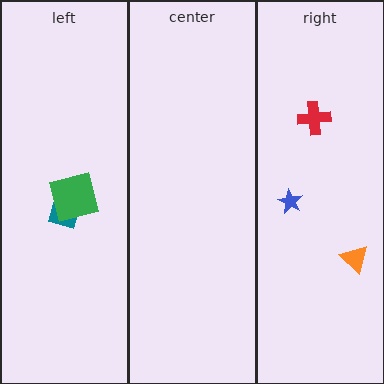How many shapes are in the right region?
3.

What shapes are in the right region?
The orange triangle, the blue star, the red cross.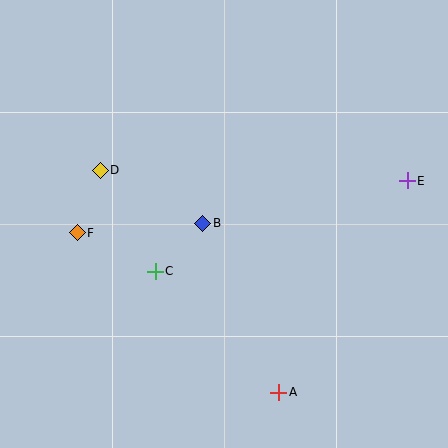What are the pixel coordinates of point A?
Point A is at (279, 392).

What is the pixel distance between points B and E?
The distance between B and E is 209 pixels.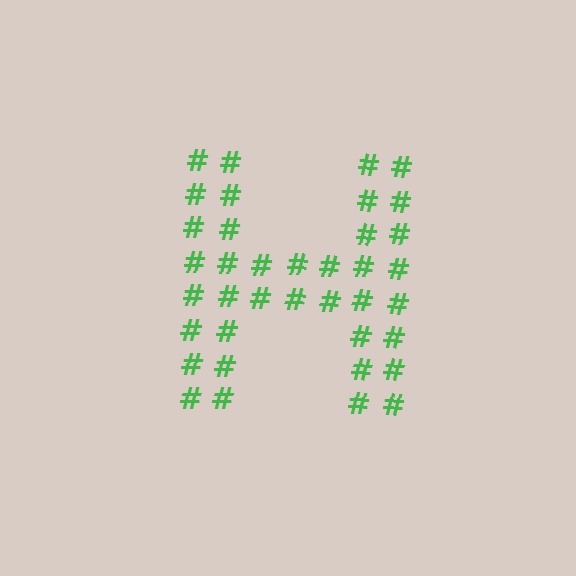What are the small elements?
The small elements are hash symbols.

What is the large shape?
The large shape is the letter H.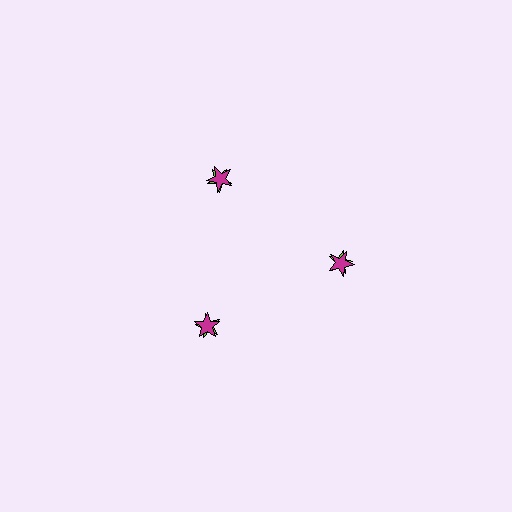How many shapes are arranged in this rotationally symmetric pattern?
There are 6 shapes, arranged in 3 groups of 2.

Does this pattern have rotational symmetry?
Yes, this pattern has 3-fold rotational symmetry. It looks the same after rotating 120 degrees around the center.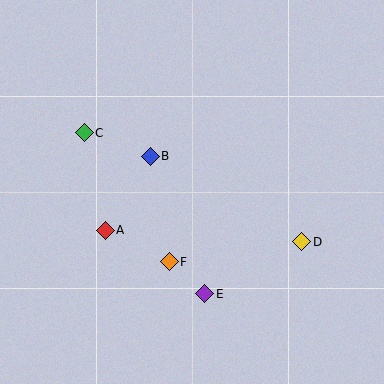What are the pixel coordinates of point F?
Point F is at (169, 262).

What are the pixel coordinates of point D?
Point D is at (302, 242).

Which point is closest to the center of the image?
Point B at (150, 156) is closest to the center.